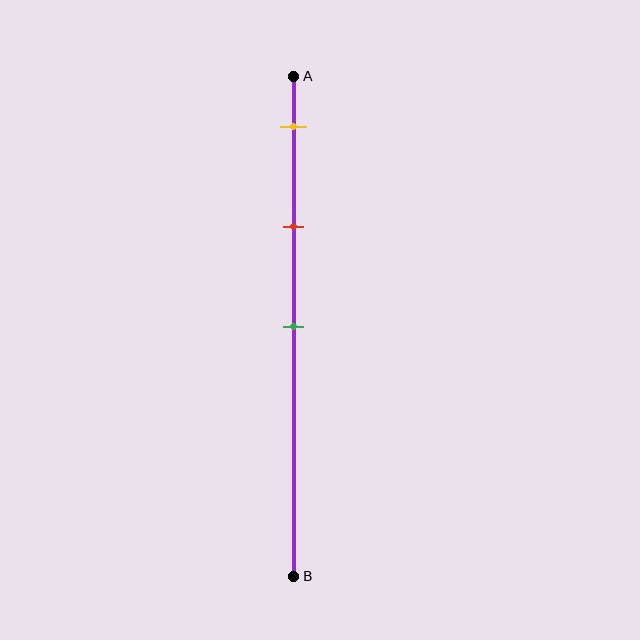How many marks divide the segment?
There are 3 marks dividing the segment.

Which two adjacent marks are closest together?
The yellow and red marks are the closest adjacent pair.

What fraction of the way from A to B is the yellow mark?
The yellow mark is approximately 10% (0.1) of the way from A to B.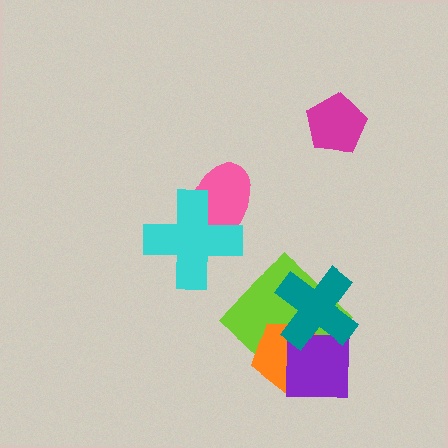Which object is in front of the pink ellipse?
The cyan cross is in front of the pink ellipse.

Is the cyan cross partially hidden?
No, no other shape covers it.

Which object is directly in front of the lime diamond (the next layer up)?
The orange pentagon is directly in front of the lime diamond.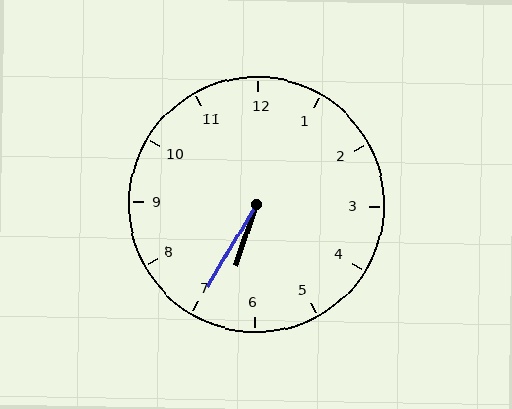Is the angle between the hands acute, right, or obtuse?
It is acute.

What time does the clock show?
6:35.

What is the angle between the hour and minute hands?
Approximately 12 degrees.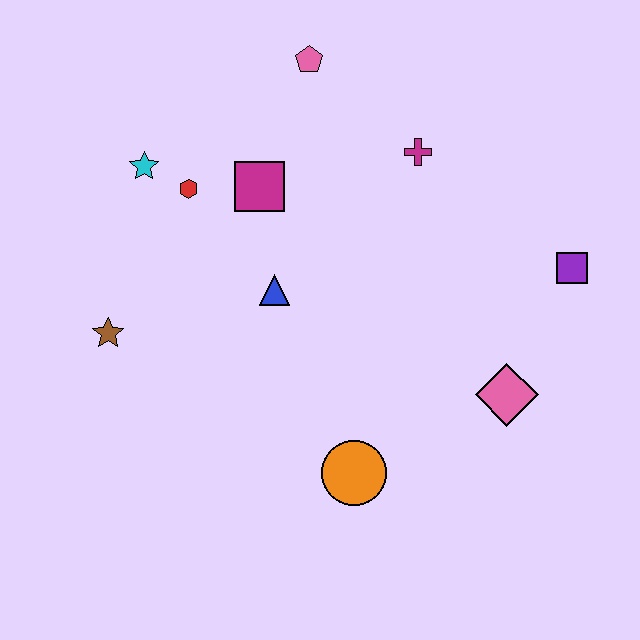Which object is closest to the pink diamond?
The purple square is closest to the pink diamond.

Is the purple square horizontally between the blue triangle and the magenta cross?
No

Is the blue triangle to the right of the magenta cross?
No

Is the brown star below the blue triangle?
Yes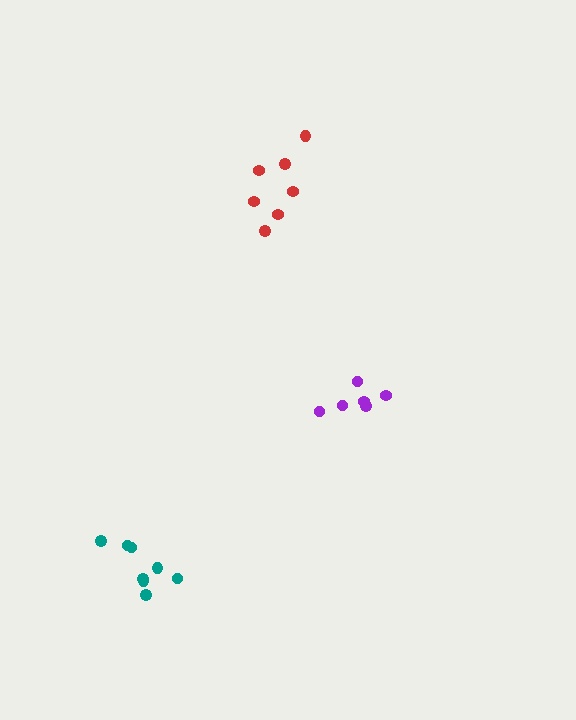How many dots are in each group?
Group 1: 8 dots, Group 2: 7 dots, Group 3: 6 dots (21 total).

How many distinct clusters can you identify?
There are 3 distinct clusters.